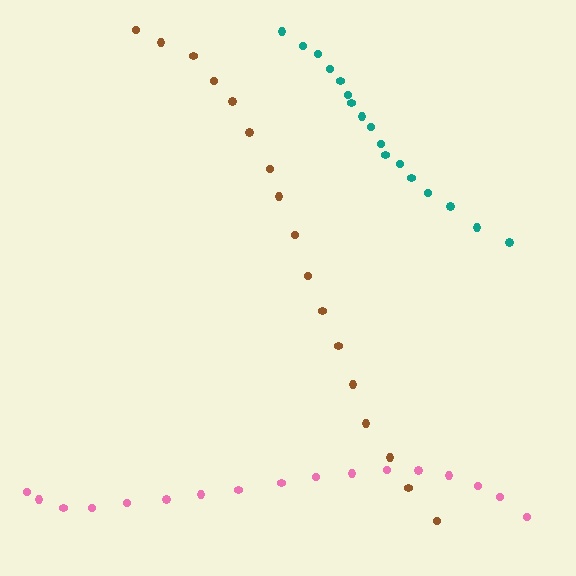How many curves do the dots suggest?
There are 3 distinct paths.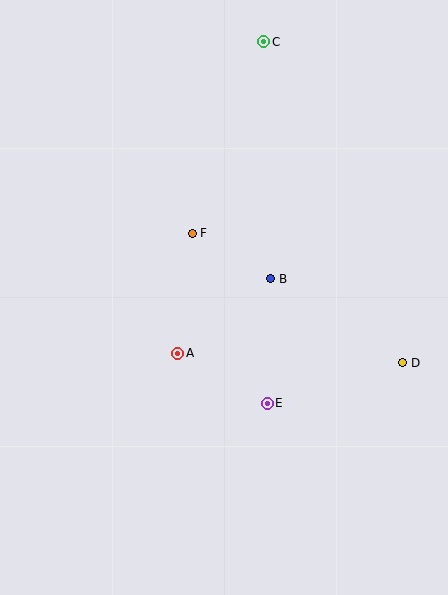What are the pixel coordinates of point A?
Point A is at (178, 353).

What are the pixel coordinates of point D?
Point D is at (403, 363).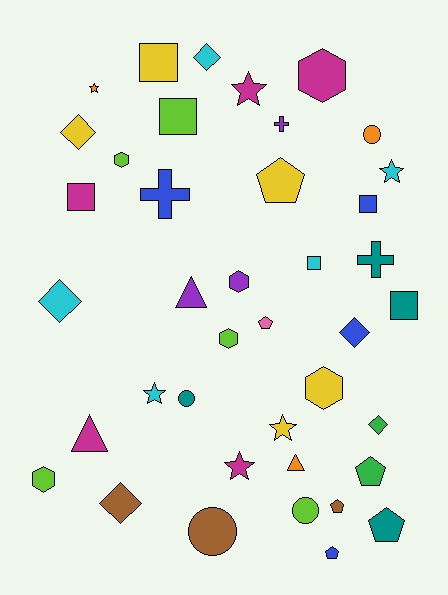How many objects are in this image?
There are 40 objects.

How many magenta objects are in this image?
There are 5 magenta objects.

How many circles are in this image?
There are 4 circles.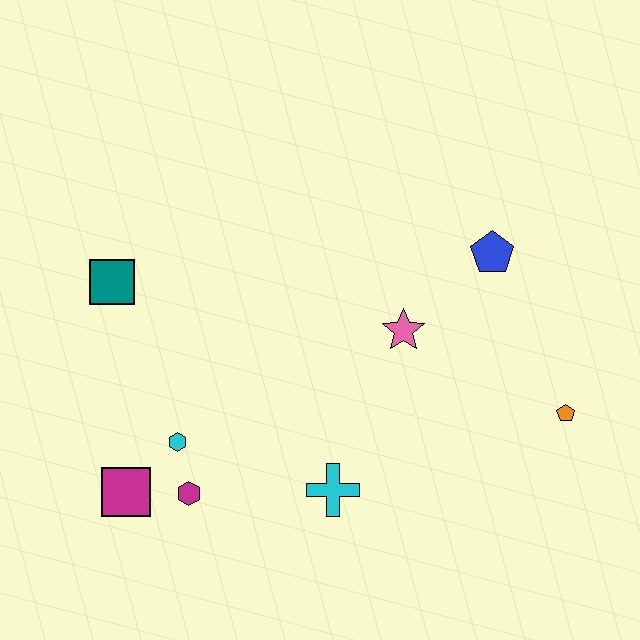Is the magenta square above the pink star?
No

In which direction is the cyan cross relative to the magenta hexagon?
The cyan cross is to the right of the magenta hexagon.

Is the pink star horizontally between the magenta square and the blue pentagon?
Yes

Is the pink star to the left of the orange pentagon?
Yes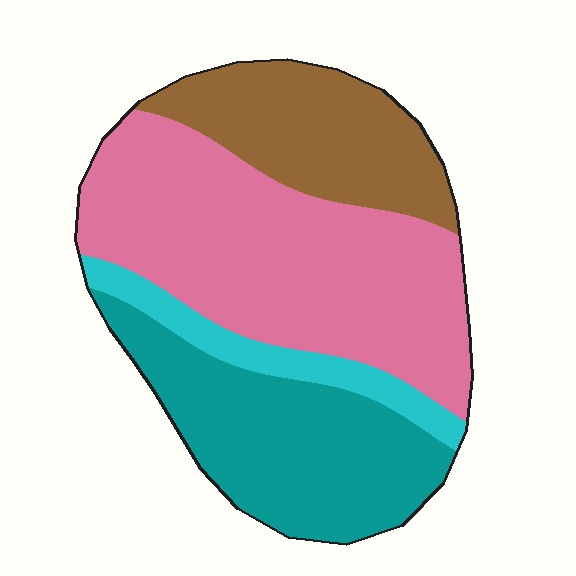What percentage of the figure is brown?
Brown takes up about one fifth (1/5) of the figure.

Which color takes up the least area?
Cyan, at roughly 10%.